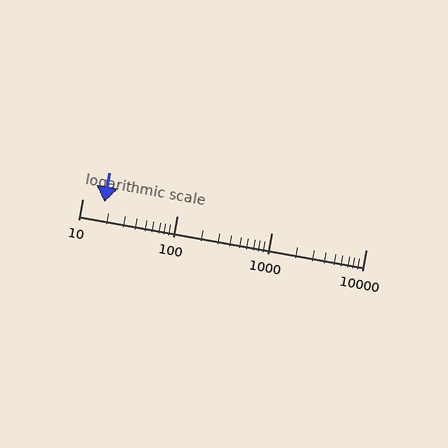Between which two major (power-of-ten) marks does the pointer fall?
The pointer is between 10 and 100.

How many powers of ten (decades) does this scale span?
The scale spans 3 decades, from 10 to 10000.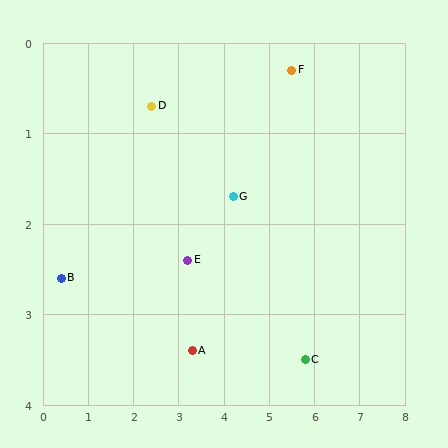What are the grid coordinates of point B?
Point B is at approximately (0.4, 2.6).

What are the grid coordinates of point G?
Point G is at approximately (4.2, 1.7).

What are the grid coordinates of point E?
Point E is at approximately (3.2, 2.4).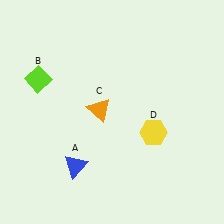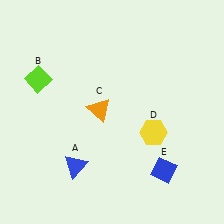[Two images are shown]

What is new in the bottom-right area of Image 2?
A blue diamond (E) was added in the bottom-right area of Image 2.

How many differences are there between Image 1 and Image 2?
There is 1 difference between the two images.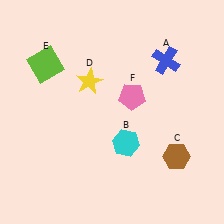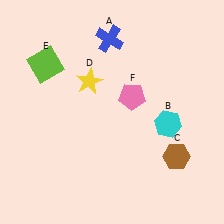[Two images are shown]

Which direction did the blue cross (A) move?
The blue cross (A) moved left.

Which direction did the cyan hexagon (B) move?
The cyan hexagon (B) moved right.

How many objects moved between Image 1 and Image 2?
2 objects moved between the two images.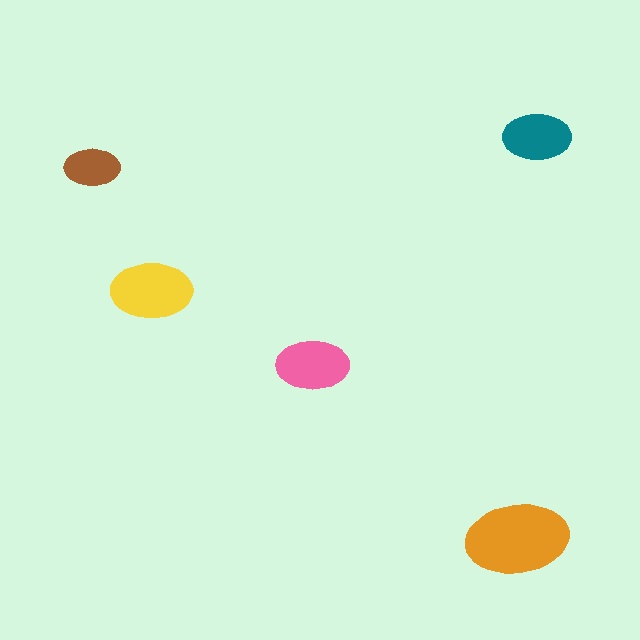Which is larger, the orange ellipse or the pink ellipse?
The orange one.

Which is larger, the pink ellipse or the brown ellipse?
The pink one.